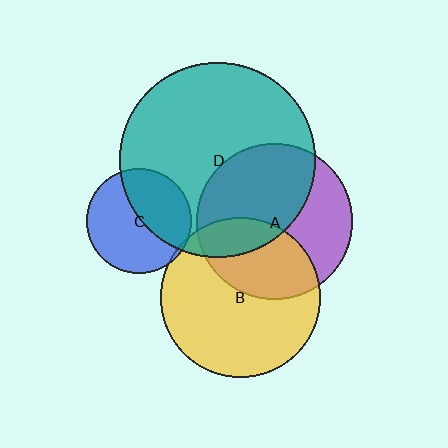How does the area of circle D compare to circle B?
Approximately 1.5 times.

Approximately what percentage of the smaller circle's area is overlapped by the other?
Approximately 5%.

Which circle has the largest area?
Circle D (teal).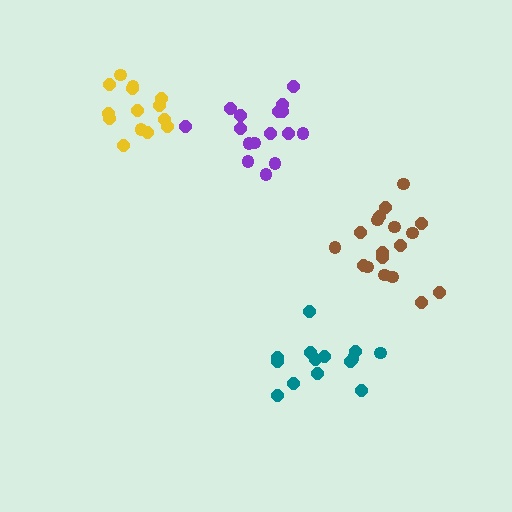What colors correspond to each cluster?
The clusters are colored: teal, brown, yellow, purple.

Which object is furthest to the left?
The yellow cluster is leftmost.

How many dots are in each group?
Group 1: 14 dots, Group 2: 18 dots, Group 3: 14 dots, Group 4: 16 dots (62 total).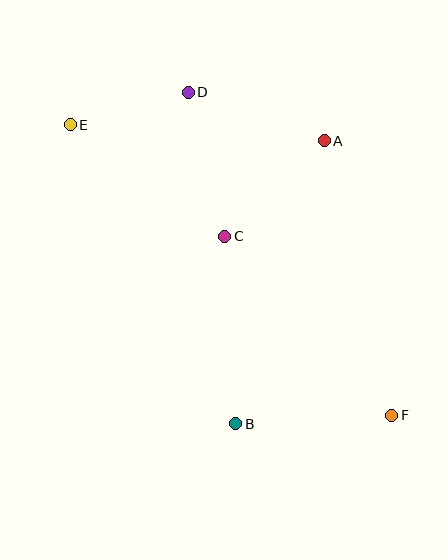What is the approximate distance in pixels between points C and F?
The distance between C and F is approximately 245 pixels.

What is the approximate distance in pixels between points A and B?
The distance between A and B is approximately 297 pixels.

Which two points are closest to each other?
Points D and E are closest to each other.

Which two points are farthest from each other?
Points E and F are farthest from each other.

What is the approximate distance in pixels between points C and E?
The distance between C and E is approximately 191 pixels.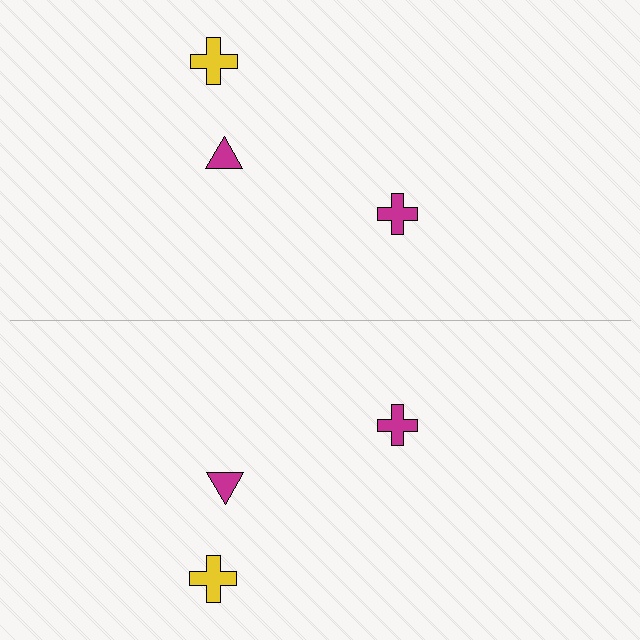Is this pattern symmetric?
Yes, this pattern has bilateral (reflection) symmetry.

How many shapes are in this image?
There are 6 shapes in this image.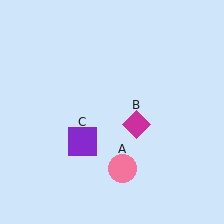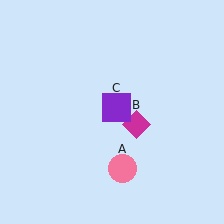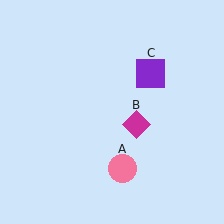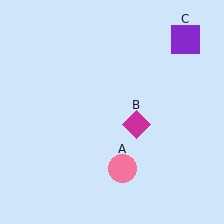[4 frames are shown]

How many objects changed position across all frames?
1 object changed position: purple square (object C).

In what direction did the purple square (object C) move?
The purple square (object C) moved up and to the right.